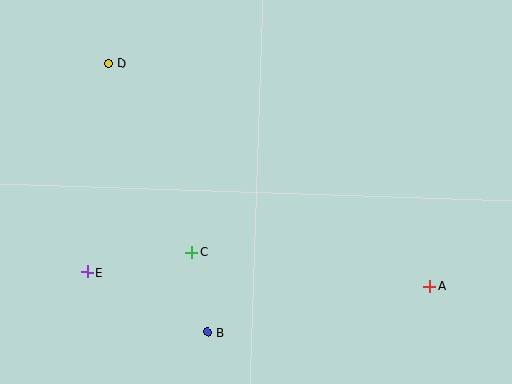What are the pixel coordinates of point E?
Point E is at (87, 272).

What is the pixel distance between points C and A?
The distance between C and A is 240 pixels.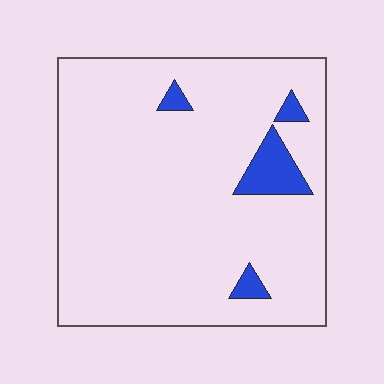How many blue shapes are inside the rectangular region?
4.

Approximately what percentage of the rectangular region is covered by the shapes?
Approximately 5%.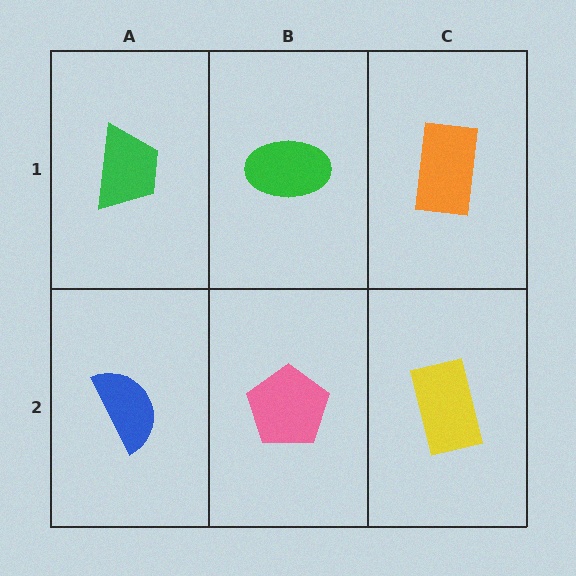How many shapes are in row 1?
3 shapes.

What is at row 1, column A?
A green trapezoid.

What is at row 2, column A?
A blue semicircle.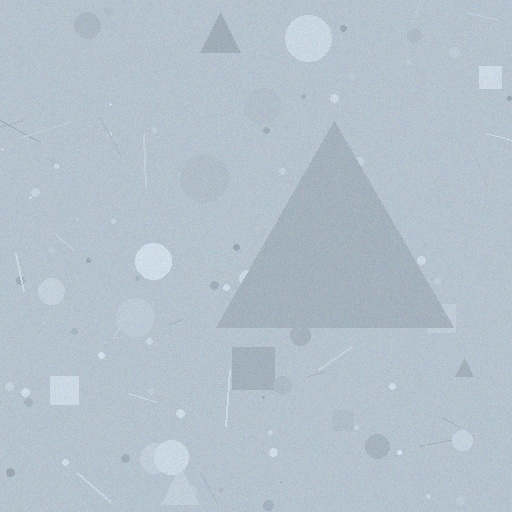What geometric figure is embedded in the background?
A triangle is embedded in the background.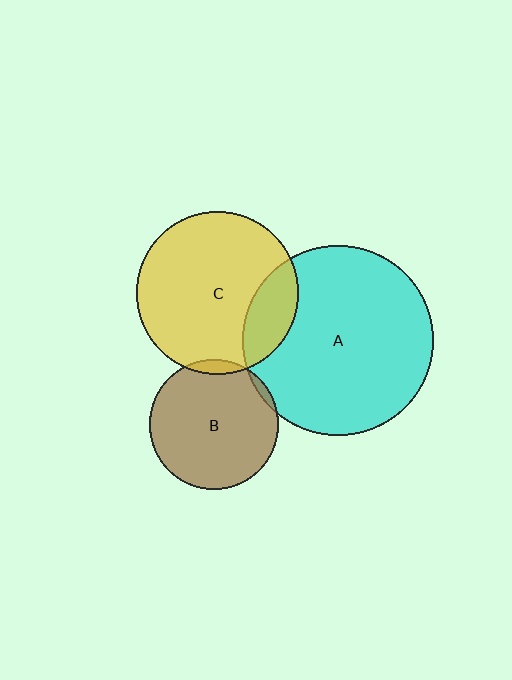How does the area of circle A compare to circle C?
Approximately 1.4 times.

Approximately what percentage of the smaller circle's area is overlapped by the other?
Approximately 5%.